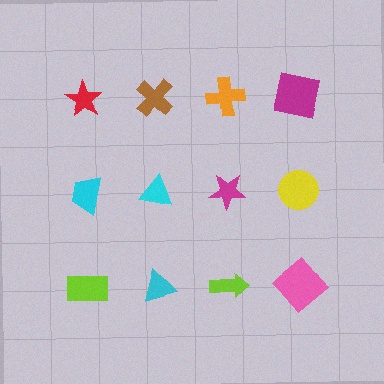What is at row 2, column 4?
A yellow circle.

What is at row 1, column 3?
An orange cross.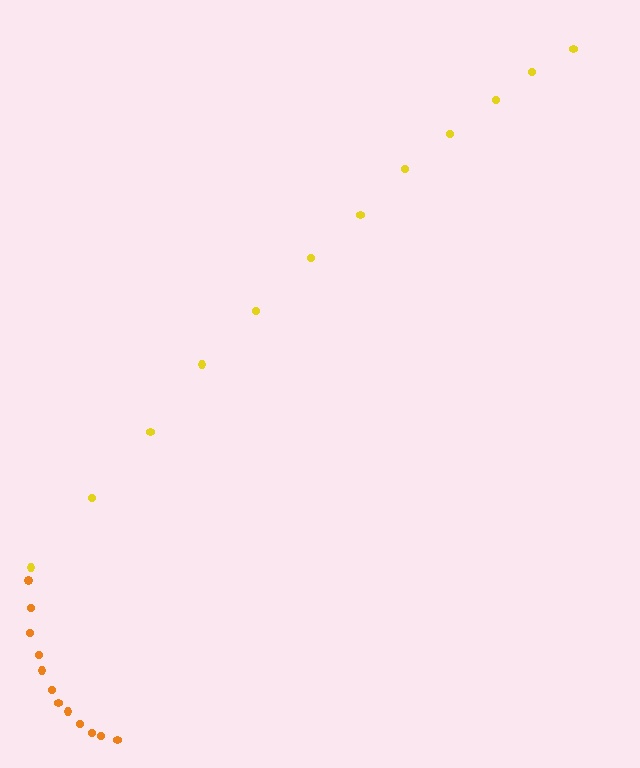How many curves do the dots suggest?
There are 2 distinct paths.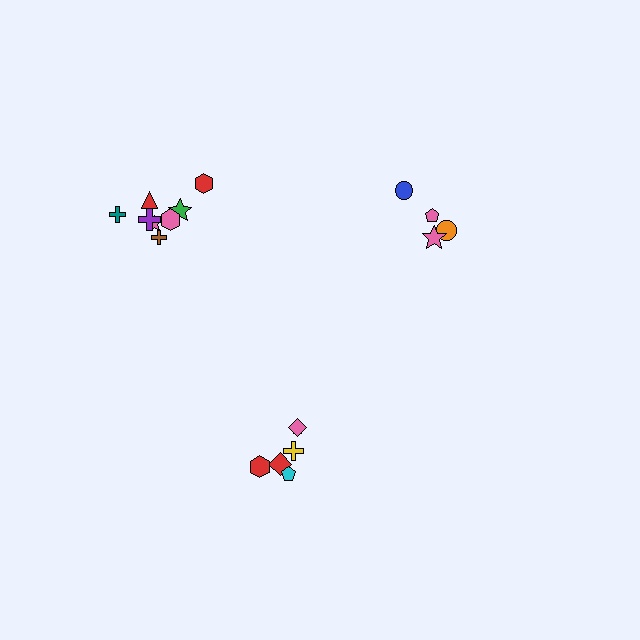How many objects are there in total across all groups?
There are 18 objects.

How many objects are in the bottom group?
There are 6 objects.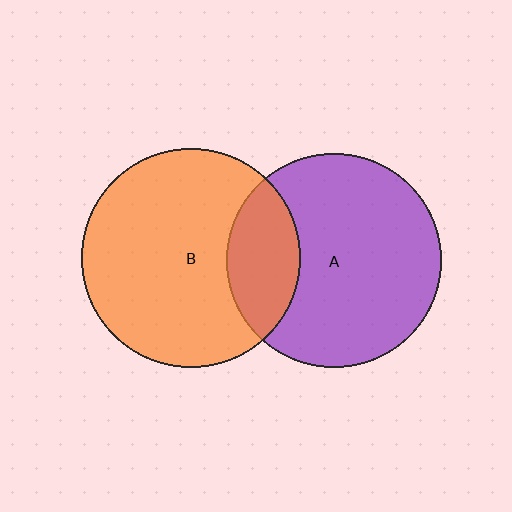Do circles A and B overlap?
Yes.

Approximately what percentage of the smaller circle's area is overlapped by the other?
Approximately 25%.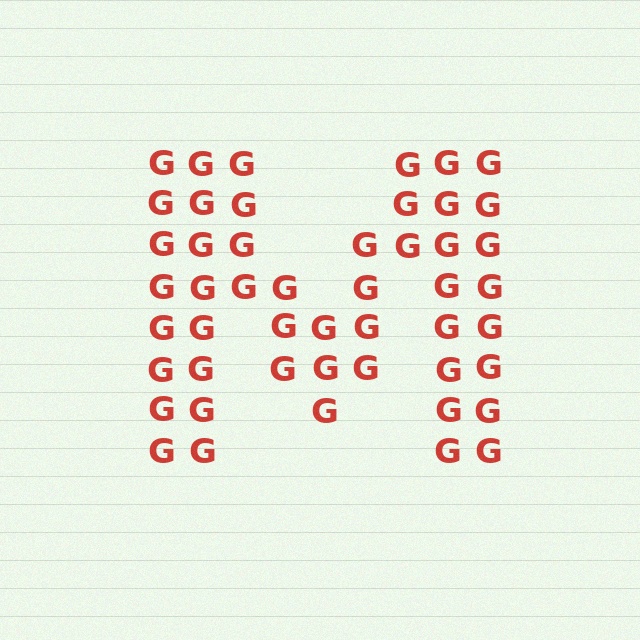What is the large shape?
The large shape is the letter M.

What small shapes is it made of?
It is made of small letter G's.